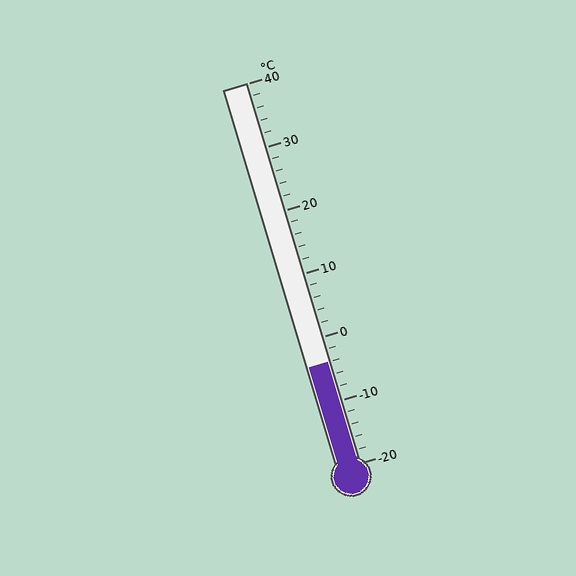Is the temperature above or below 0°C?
The temperature is below 0°C.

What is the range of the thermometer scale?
The thermometer scale ranges from -20°C to 40°C.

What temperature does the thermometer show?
The thermometer shows approximately -4°C.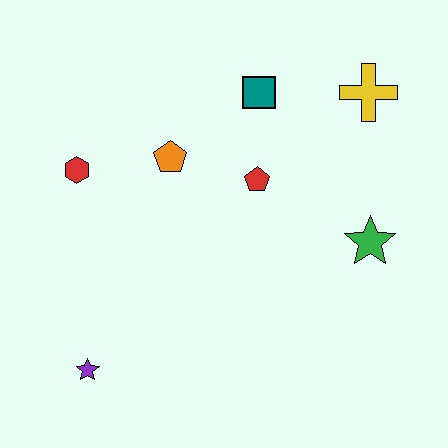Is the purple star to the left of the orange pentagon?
Yes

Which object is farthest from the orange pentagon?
The purple star is farthest from the orange pentagon.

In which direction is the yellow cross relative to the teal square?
The yellow cross is to the right of the teal square.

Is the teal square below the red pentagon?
No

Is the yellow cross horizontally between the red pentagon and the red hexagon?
No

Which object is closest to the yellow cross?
The teal square is closest to the yellow cross.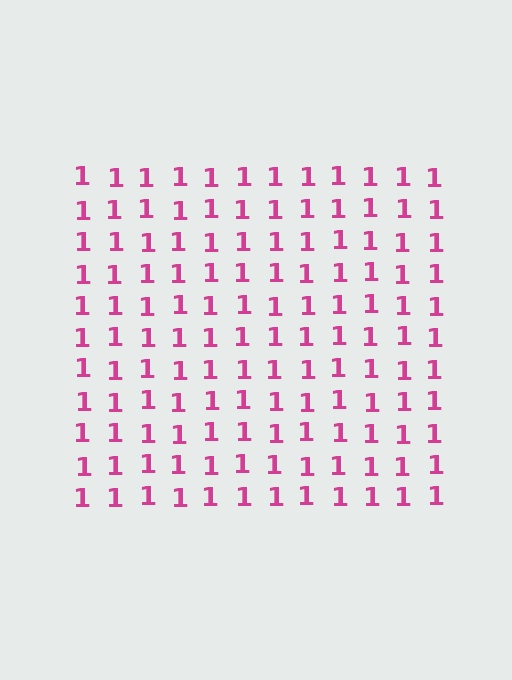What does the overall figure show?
The overall figure shows a square.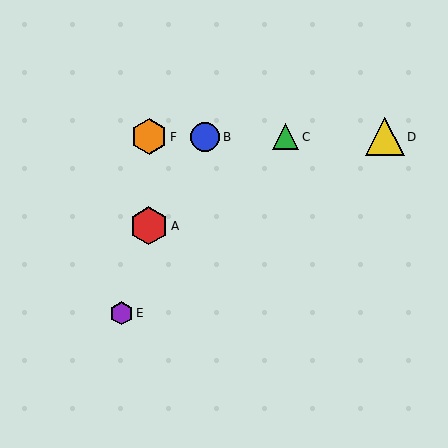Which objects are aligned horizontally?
Objects B, C, D, F are aligned horizontally.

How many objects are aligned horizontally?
4 objects (B, C, D, F) are aligned horizontally.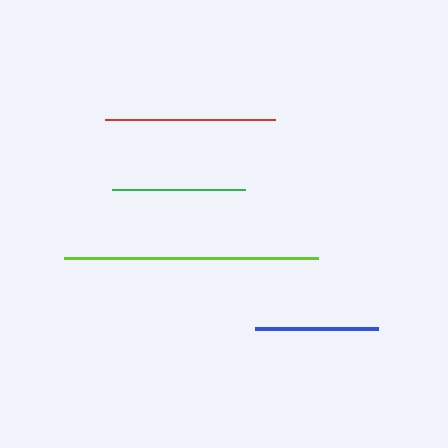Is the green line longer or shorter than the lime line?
The lime line is longer than the green line.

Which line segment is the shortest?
The blue line is the shortest at approximately 123 pixels.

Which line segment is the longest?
The lime line is the longest at approximately 254 pixels.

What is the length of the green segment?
The green segment is approximately 133 pixels long.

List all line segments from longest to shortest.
From longest to shortest: lime, red, green, blue.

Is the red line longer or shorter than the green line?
The red line is longer than the green line.